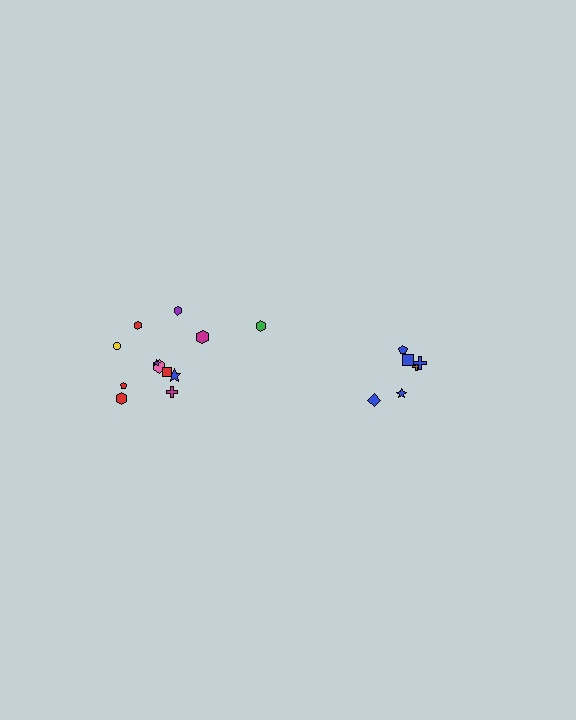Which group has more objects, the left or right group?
The left group.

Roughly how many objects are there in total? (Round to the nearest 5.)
Roughly 20 objects in total.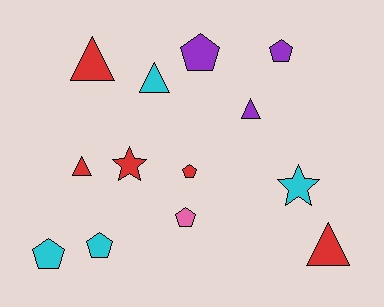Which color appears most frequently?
Red, with 5 objects.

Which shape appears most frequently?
Pentagon, with 6 objects.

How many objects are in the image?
There are 13 objects.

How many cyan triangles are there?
There is 1 cyan triangle.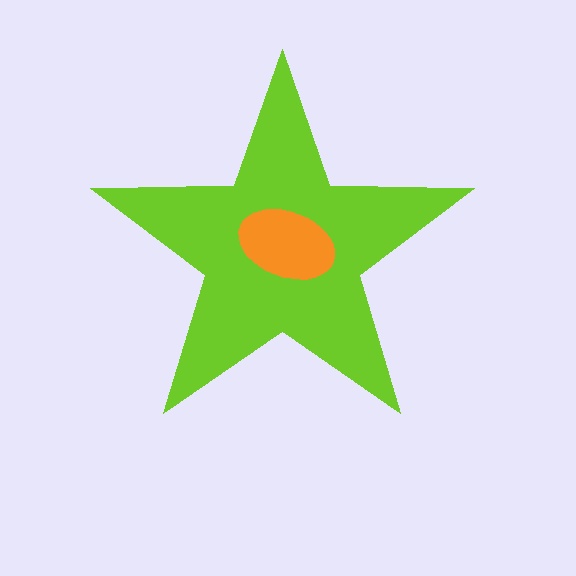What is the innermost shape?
The orange ellipse.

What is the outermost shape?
The lime star.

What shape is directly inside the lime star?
The orange ellipse.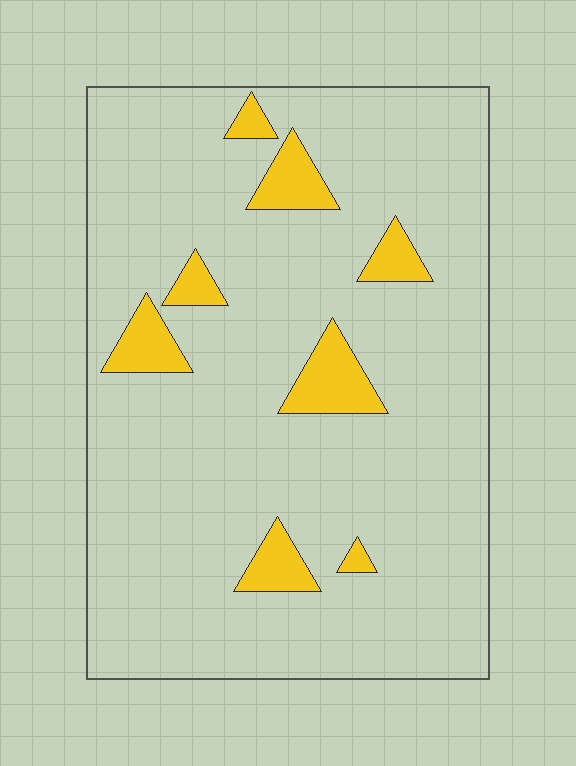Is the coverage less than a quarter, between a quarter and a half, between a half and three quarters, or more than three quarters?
Less than a quarter.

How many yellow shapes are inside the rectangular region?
8.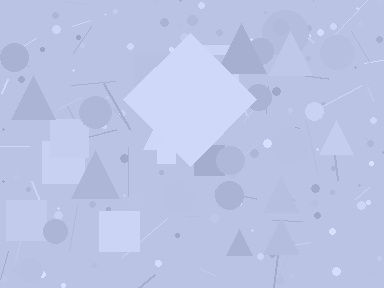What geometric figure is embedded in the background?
A diamond is embedded in the background.